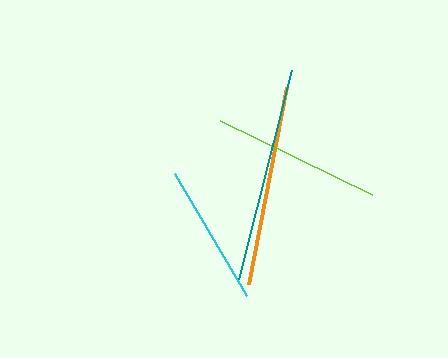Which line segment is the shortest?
The cyan line is the shortest at approximately 142 pixels.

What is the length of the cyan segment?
The cyan segment is approximately 142 pixels long.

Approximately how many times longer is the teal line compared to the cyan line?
The teal line is approximately 1.5 times the length of the cyan line.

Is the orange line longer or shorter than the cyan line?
The orange line is longer than the cyan line.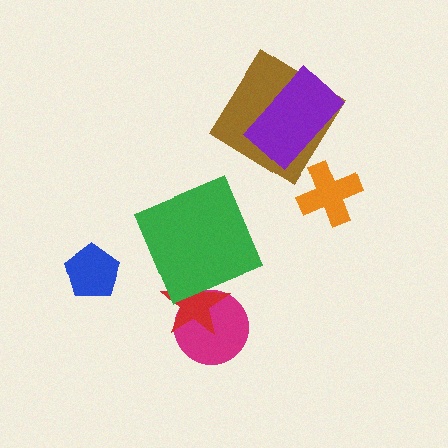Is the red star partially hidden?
Yes, it is partially covered by another shape.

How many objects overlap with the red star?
2 objects overlap with the red star.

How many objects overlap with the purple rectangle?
1 object overlaps with the purple rectangle.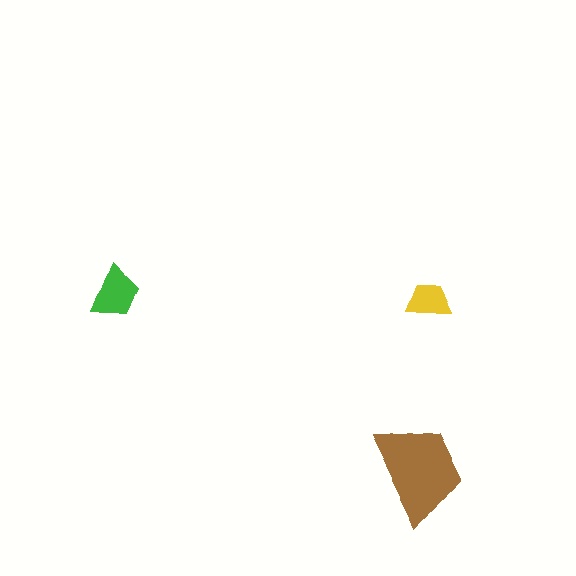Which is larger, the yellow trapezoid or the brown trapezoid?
The brown one.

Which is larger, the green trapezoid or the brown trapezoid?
The brown one.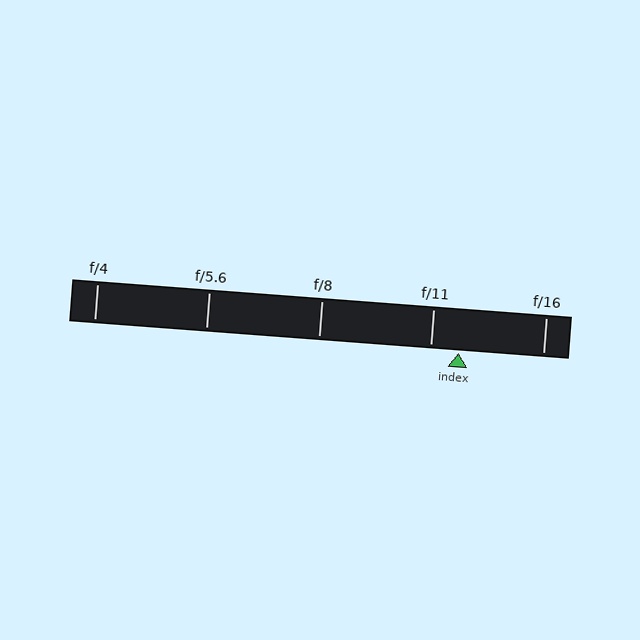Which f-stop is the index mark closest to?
The index mark is closest to f/11.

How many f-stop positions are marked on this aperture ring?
There are 5 f-stop positions marked.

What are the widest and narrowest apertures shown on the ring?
The widest aperture shown is f/4 and the narrowest is f/16.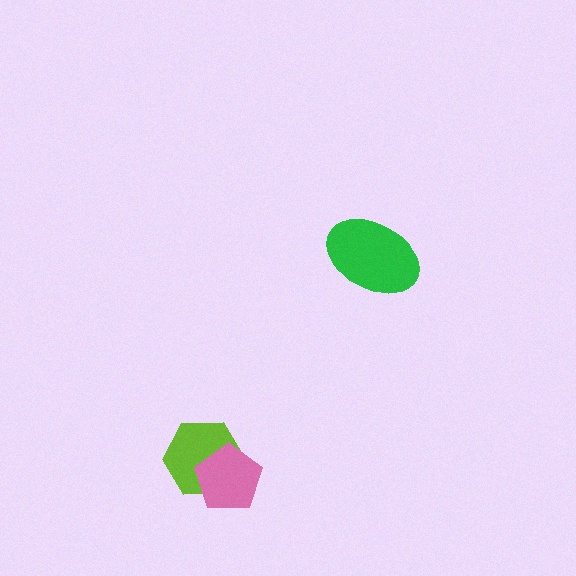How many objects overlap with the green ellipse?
0 objects overlap with the green ellipse.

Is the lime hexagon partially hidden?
Yes, it is partially covered by another shape.